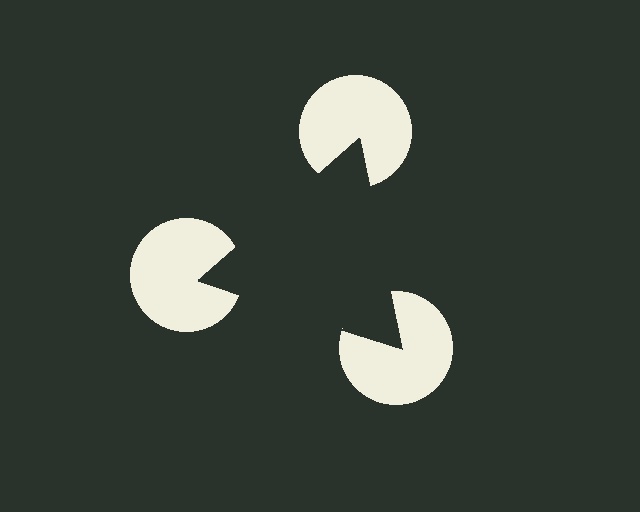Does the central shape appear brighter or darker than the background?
It typically appears slightly darker than the background, even though no actual brightness change is drawn.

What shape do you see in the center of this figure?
An illusory triangle — its edges are inferred from the aligned wedge cuts in the pac-man discs, not physically drawn.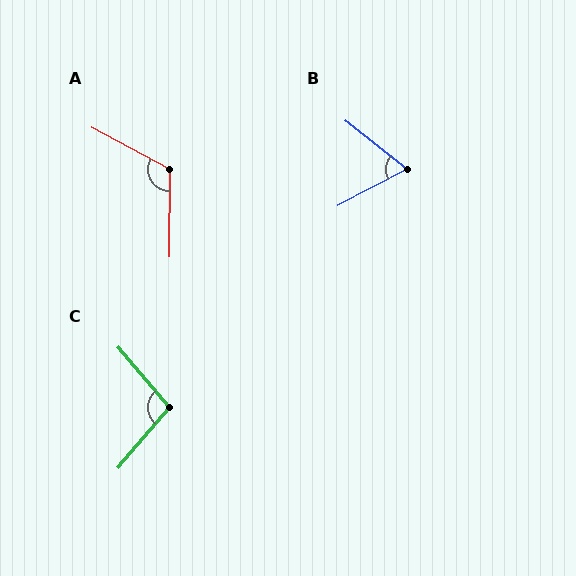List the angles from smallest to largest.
B (66°), C (99°), A (118°).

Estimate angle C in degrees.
Approximately 99 degrees.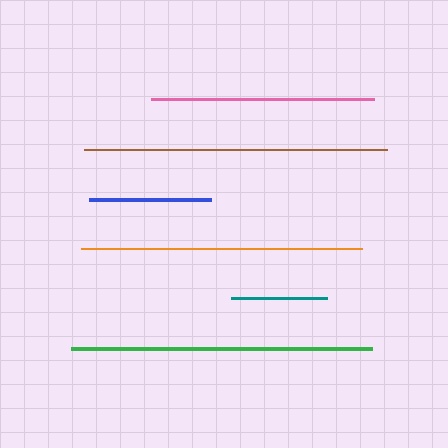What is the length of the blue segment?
The blue segment is approximately 122 pixels long.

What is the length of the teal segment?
The teal segment is approximately 96 pixels long.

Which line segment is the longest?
The brown line is the longest at approximately 303 pixels.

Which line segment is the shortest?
The teal line is the shortest at approximately 96 pixels.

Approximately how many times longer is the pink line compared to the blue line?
The pink line is approximately 1.8 times the length of the blue line.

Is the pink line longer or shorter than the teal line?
The pink line is longer than the teal line.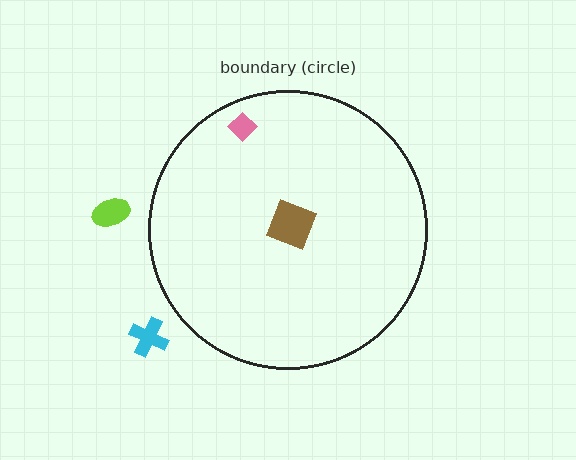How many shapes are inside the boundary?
2 inside, 2 outside.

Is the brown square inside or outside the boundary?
Inside.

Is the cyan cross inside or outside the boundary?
Outside.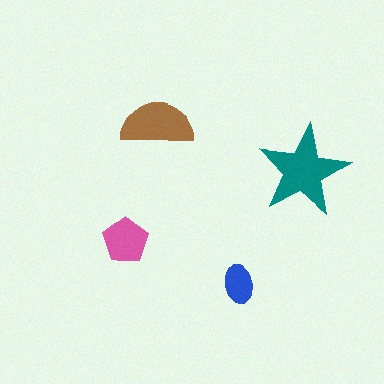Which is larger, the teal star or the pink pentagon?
The teal star.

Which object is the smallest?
The blue ellipse.